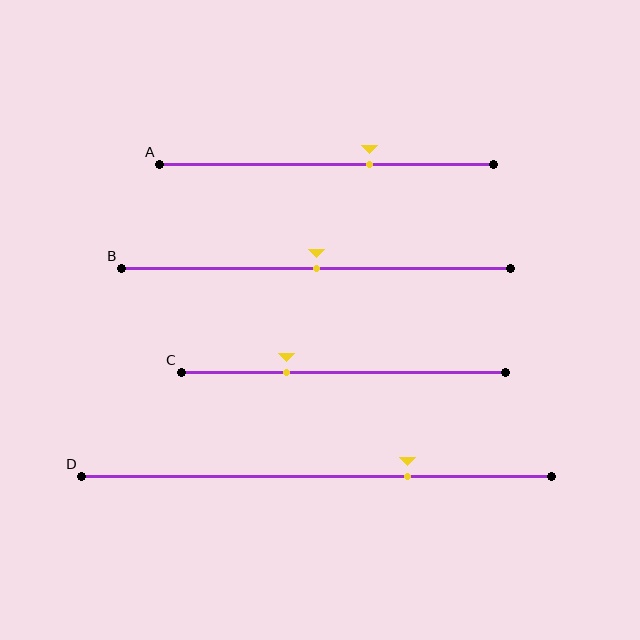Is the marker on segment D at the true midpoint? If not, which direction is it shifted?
No, the marker on segment D is shifted to the right by about 19% of the segment length.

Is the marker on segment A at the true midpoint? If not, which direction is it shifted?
No, the marker on segment A is shifted to the right by about 13% of the segment length.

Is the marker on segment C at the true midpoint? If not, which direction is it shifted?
No, the marker on segment C is shifted to the left by about 17% of the segment length.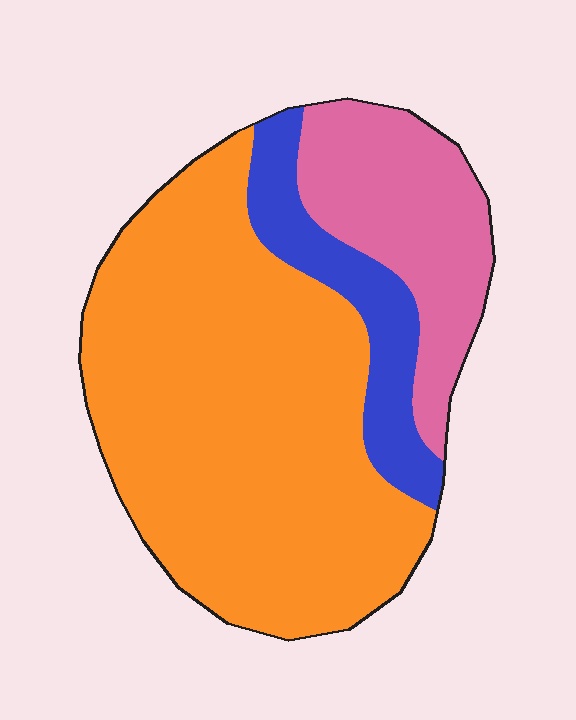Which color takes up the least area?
Blue, at roughly 15%.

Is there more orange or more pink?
Orange.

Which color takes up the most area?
Orange, at roughly 65%.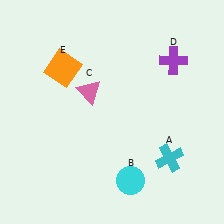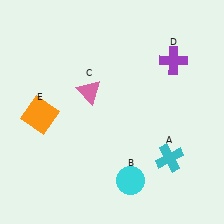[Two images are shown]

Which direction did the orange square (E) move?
The orange square (E) moved down.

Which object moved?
The orange square (E) moved down.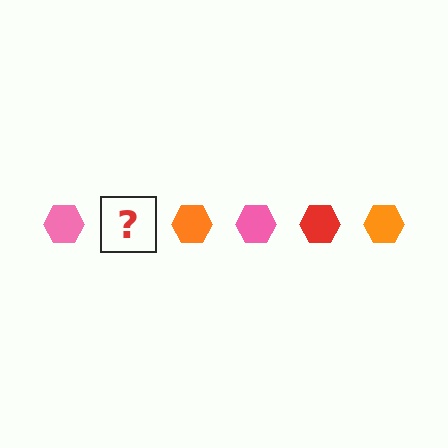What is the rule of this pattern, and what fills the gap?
The rule is that the pattern cycles through pink, red, orange hexagons. The gap should be filled with a red hexagon.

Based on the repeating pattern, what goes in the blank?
The blank should be a red hexagon.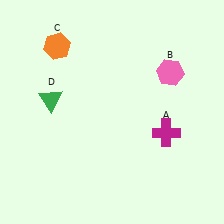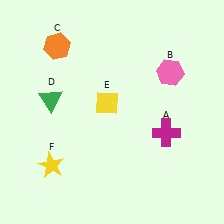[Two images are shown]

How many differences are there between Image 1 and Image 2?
There are 2 differences between the two images.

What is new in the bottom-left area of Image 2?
A yellow star (F) was added in the bottom-left area of Image 2.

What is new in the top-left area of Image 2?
A yellow diamond (E) was added in the top-left area of Image 2.